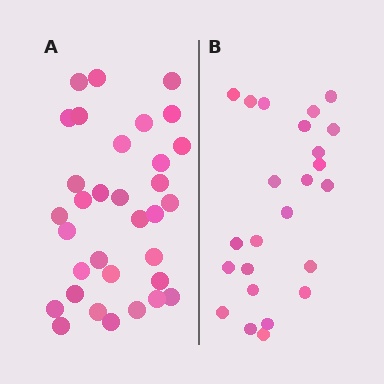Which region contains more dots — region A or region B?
Region A (the left region) has more dots.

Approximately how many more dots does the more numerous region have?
Region A has roughly 8 or so more dots than region B.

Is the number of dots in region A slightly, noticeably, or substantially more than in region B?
Region A has noticeably more, but not dramatically so. The ratio is roughly 1.4 to 1.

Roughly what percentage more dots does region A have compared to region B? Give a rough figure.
About 40% more.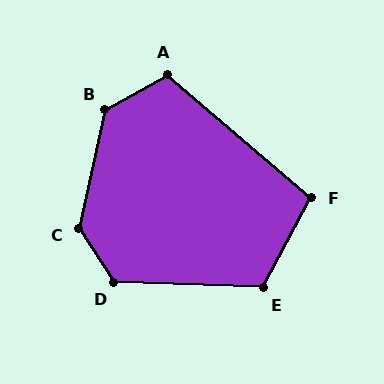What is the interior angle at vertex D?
Approximately 126 degrees (obtuse).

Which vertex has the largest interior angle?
C, at approximately 134 degrees.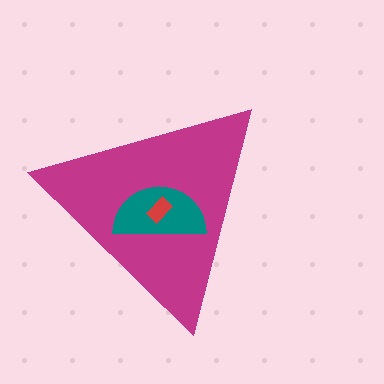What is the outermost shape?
The magenta triangle.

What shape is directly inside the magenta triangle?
The teal semicircle.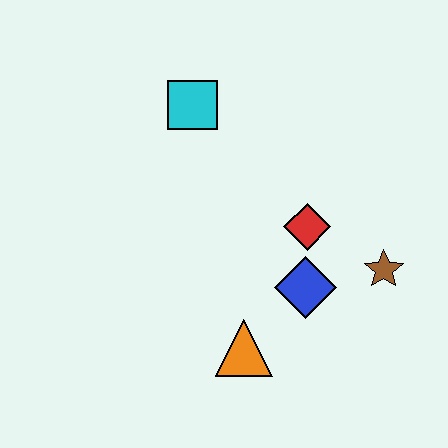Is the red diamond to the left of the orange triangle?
No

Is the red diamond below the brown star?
No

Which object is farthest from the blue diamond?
The cyan square is farthest from the blue diamond.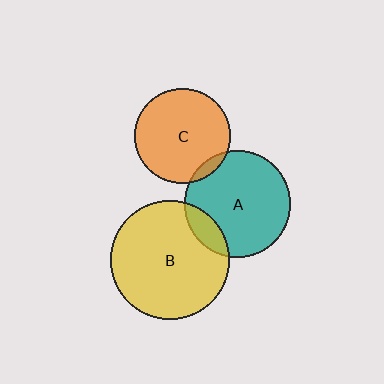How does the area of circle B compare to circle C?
Approximately 1.5 times.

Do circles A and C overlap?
Yes.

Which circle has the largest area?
Circle B (yellow).